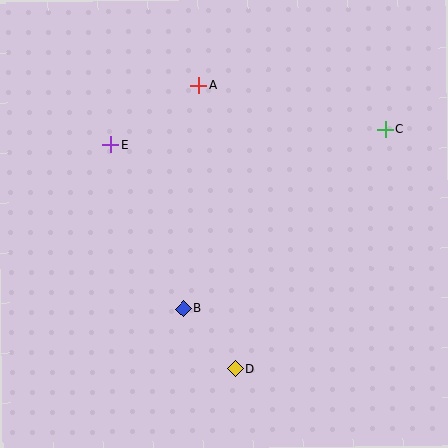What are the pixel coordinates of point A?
Point A is at (199, 86).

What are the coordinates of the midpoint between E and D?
The midpoint between E and D is at (173, 257).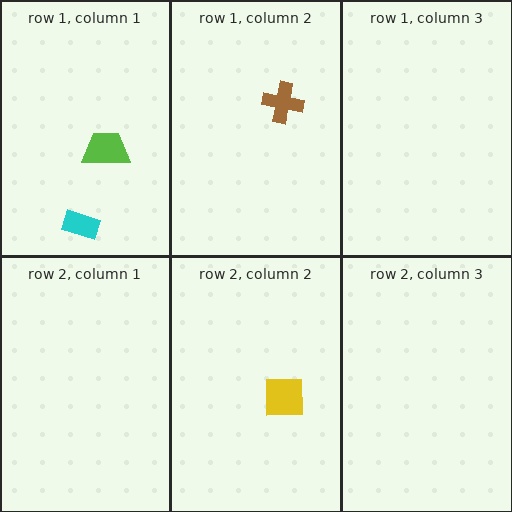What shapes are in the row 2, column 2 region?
The yellow square.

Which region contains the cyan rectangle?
The row 1, column 1 region.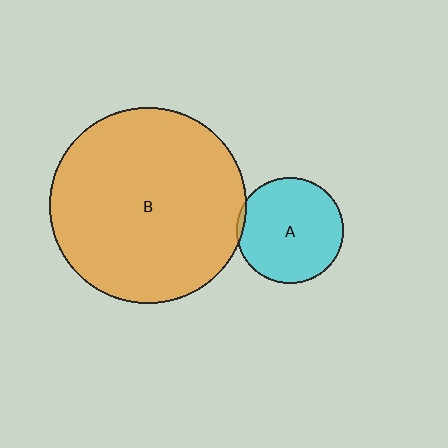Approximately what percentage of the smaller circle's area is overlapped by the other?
Approximately 5%.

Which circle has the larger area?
Circle B (orange).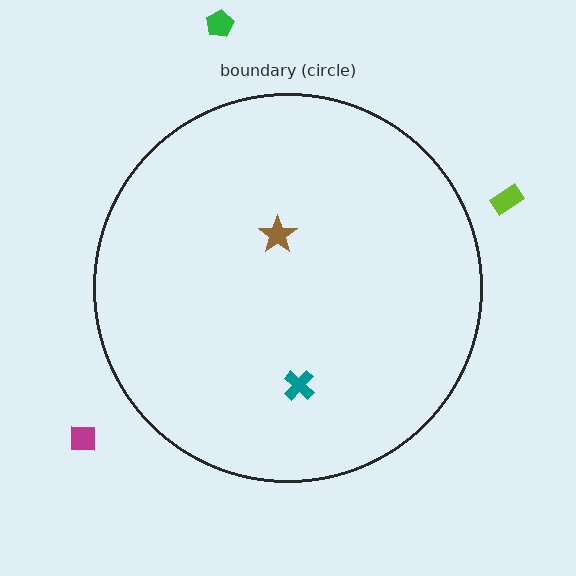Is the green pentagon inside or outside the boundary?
Outside.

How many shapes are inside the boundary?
2 inside, 3 outside.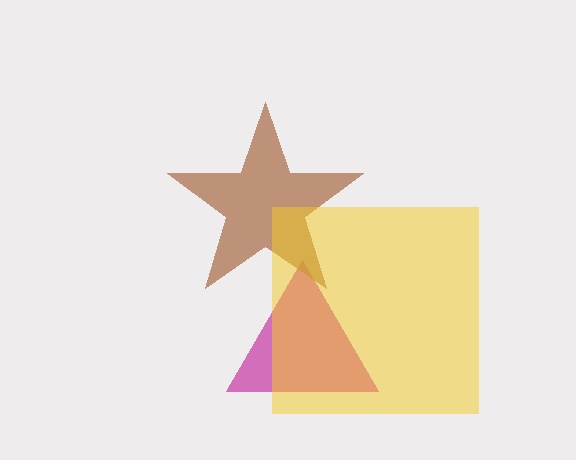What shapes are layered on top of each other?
The layered shapes are: a magenta triangle, a brown star, a yellow square.